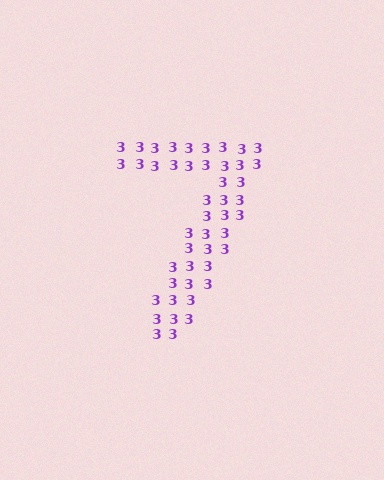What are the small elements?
The small elements are digit 3's.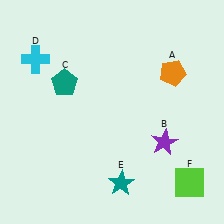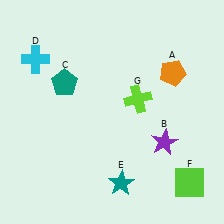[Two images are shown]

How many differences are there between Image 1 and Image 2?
There is 1 difference between the two images.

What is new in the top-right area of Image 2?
A lime cross (G) was added in the top-right area of Image 2.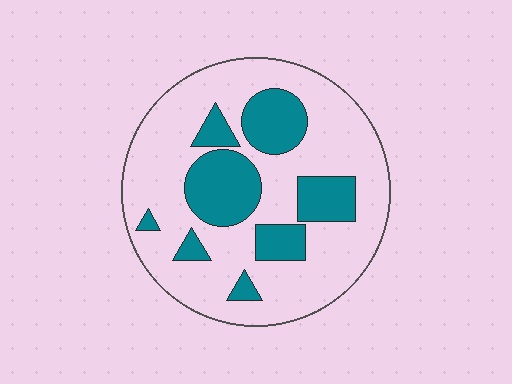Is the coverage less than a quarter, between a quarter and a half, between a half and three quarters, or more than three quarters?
Between a quarter and a half.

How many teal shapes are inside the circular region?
8.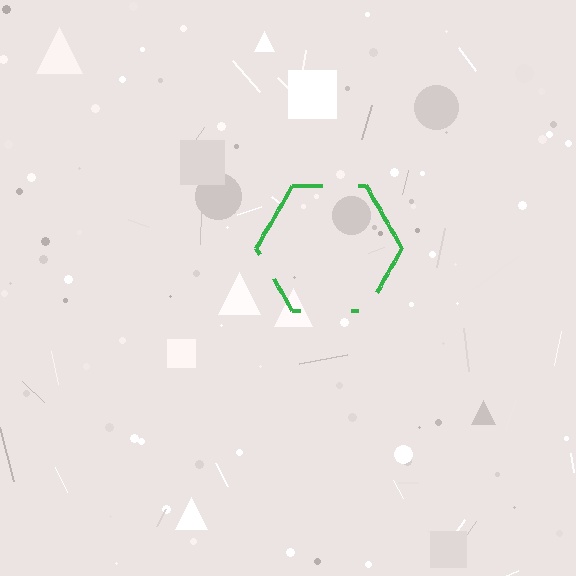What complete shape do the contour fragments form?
The contour fragments form a hexagon.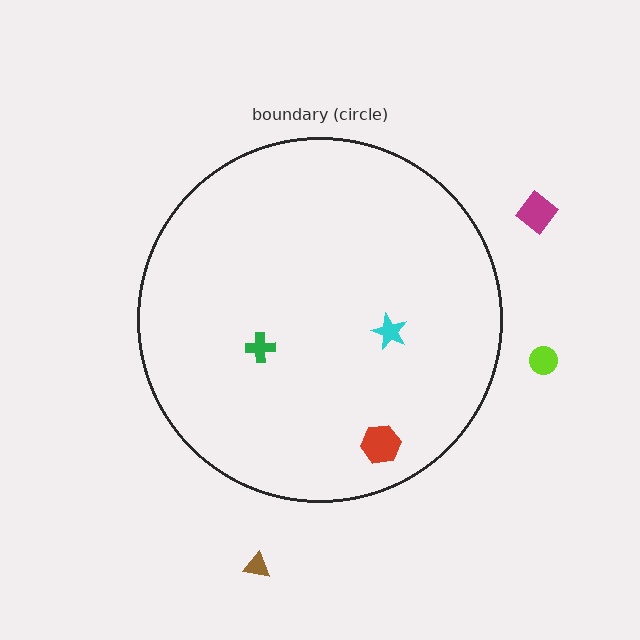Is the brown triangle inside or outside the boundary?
Outside.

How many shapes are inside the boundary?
3 inside, 3 outside.